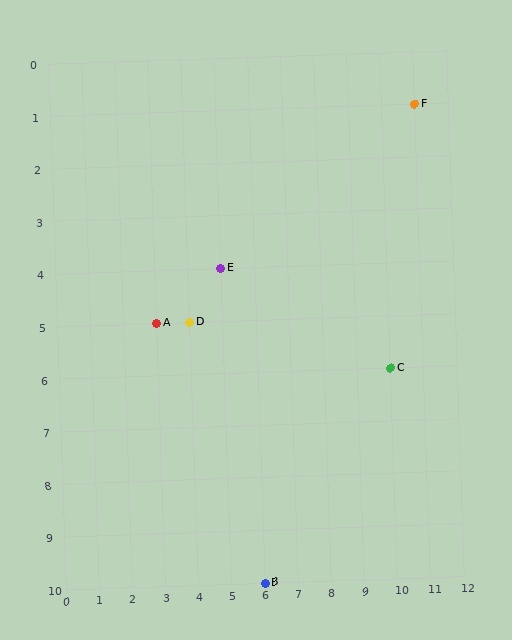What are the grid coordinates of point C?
Point C is at grid coordinates (10, 6).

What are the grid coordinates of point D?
Point D is at grid coordinates (4, 5).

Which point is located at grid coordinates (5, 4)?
Point E is at (5, 4).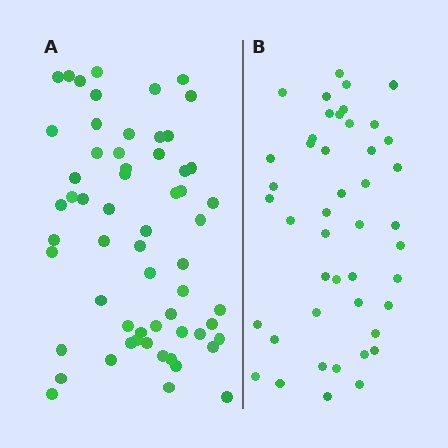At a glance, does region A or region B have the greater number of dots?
Region A (the left region) has more dots.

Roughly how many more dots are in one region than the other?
Region A has approximately 15 more dots than region B.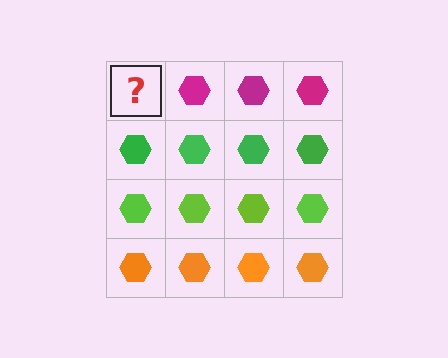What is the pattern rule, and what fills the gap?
The rule is that each row has a consistent color. The gap should be filled with a magenta hexagon.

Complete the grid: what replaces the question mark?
The question mark should be replaced with a magenta hexagon.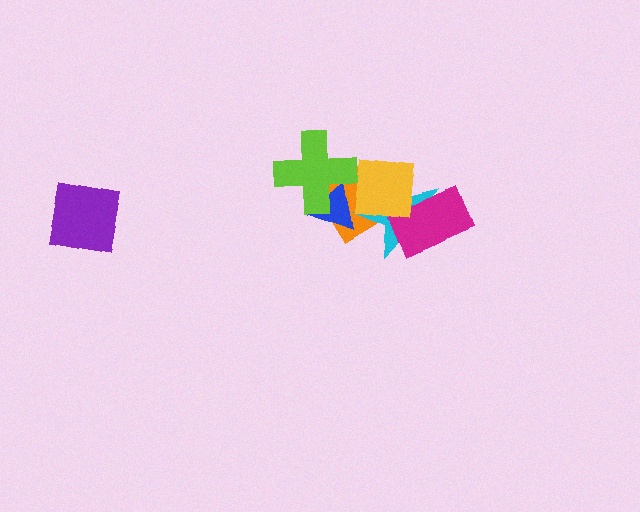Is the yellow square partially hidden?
Yes, it is partially covered by another shape.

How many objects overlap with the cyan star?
3 objects overlap with the cyan star.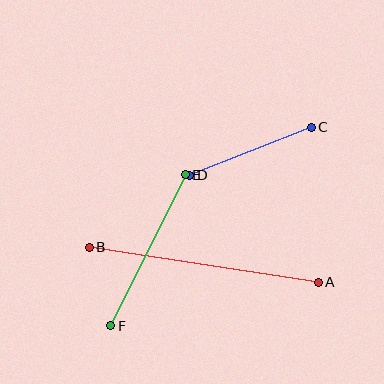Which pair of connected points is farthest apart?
Points A and B are farthest apart.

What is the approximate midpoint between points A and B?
The midpoint is at approximately (204, 265) pixels.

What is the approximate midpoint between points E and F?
The midpoint is at approximately (148, 250) pixels.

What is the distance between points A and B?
The distance is approximately 232 pixels.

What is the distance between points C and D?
The distance is approximately 131 pixels.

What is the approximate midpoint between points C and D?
The midpoint is at approximately (251, 151) pixels.